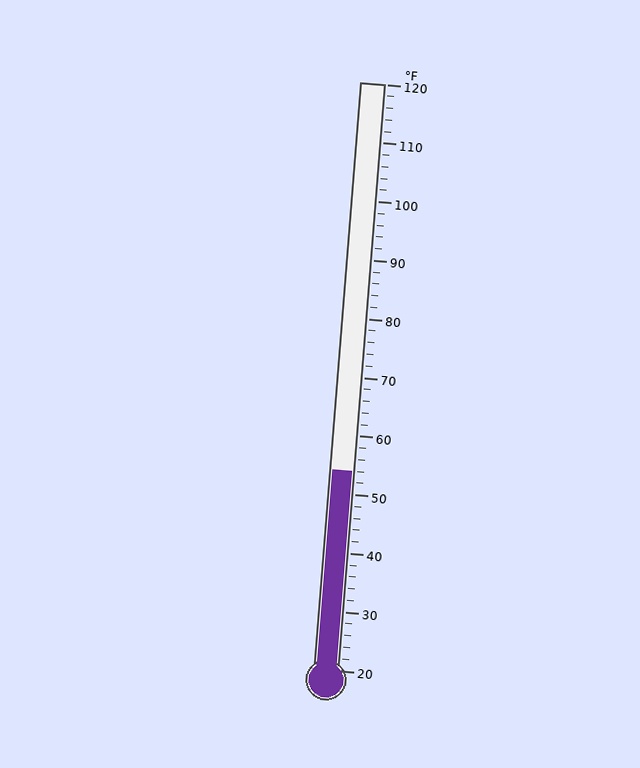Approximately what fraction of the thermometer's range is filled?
The thermometer is filled to approximately 35% of its range.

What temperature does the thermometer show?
The thermometer shows approximately 54°F.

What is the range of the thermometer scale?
The thermometer scale ranges from 20°F to 120°F.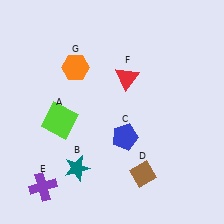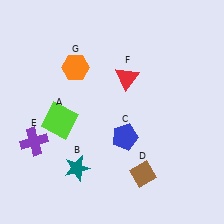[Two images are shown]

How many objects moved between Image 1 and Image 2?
1 object moved between the two images.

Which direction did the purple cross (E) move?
The purple cross (E) moved up.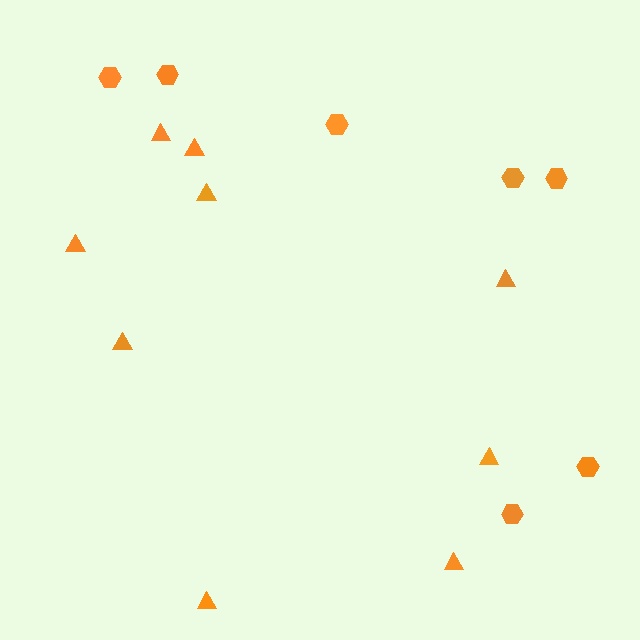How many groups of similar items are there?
There are 2 groups: one group of hexagons (7) and one group of triangles (9).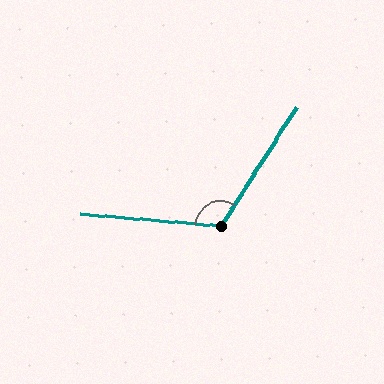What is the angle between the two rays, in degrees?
Approximately 118 degrees.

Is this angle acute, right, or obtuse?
It is obtuse.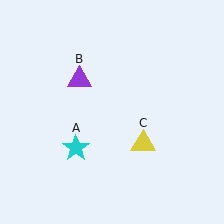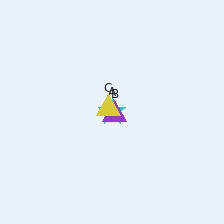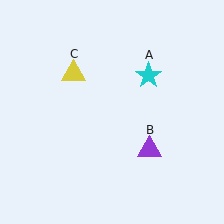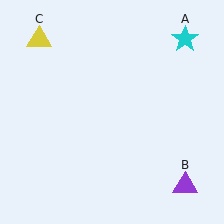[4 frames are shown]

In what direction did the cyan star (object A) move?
The cyan star (object A) moved up and to the right.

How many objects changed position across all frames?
3 objects changed position: cyan star (object A), purple triangle (object B), yellow triangle (object C).